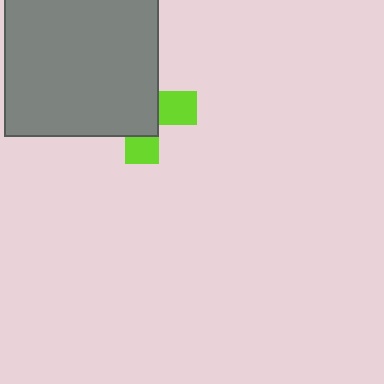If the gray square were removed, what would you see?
You would see the complete lime cross.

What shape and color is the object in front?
The object in front is a gray square.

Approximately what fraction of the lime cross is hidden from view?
Roughly 66% of the lime cross is hidden behind the gray square.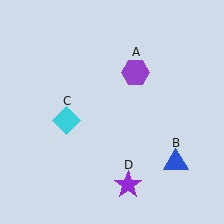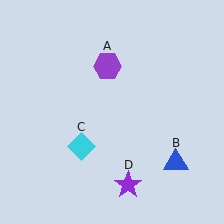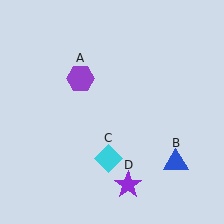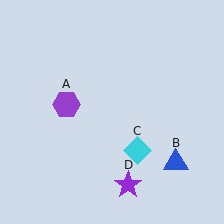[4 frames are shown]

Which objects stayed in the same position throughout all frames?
Blue triangle (object B) and purple star (object D) remained stationary.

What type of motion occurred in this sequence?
The purple hexagon (object A), cyan diamond (object C) rotated counterclockwise around the center of the scene.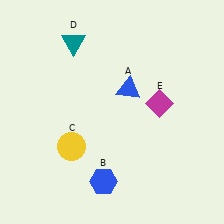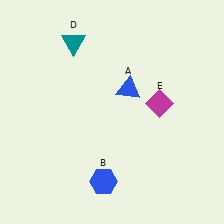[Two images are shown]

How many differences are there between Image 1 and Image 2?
There is 1 difference between the two images.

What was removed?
The yellow circle (C) was removed in Image 2.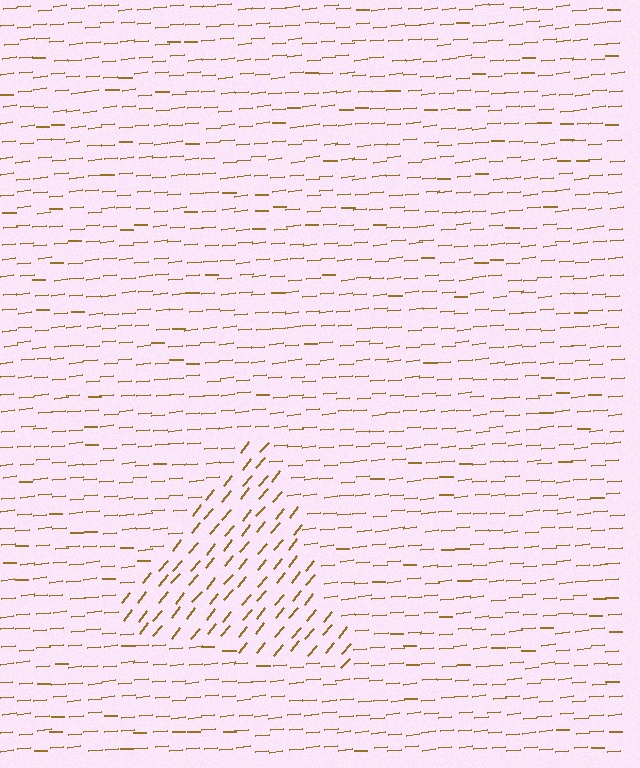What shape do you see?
I see a triangle.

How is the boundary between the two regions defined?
The boundary is defined purely by a change in line orientation (approximately 45 degrees difference). All lines are the same color and thickness.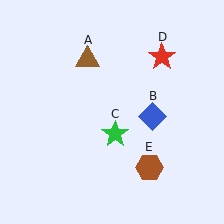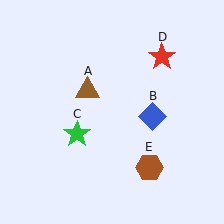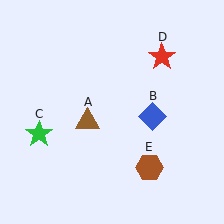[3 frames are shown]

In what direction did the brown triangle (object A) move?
The brown triangle (object A) moved down.